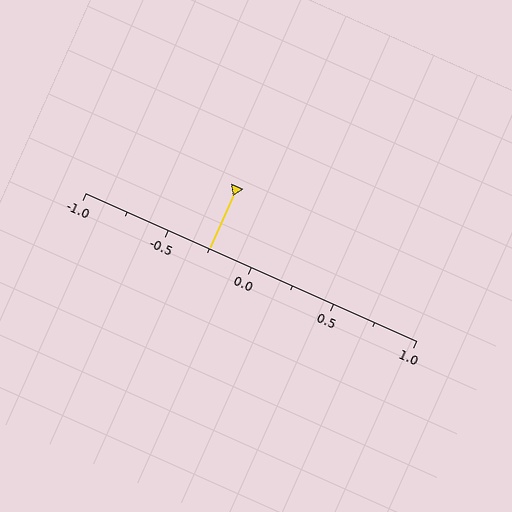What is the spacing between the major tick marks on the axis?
The major ticks are spaced 0.5 apart.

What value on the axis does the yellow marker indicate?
The marker indicates approximately -0.25.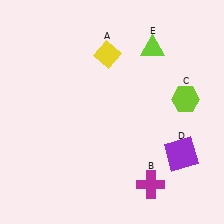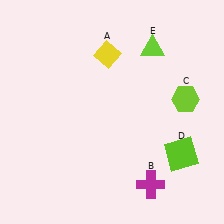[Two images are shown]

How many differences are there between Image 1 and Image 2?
There is 1 difference between the two images.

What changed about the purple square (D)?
In Image 1, D is purple. In Image 2, it changed to lime.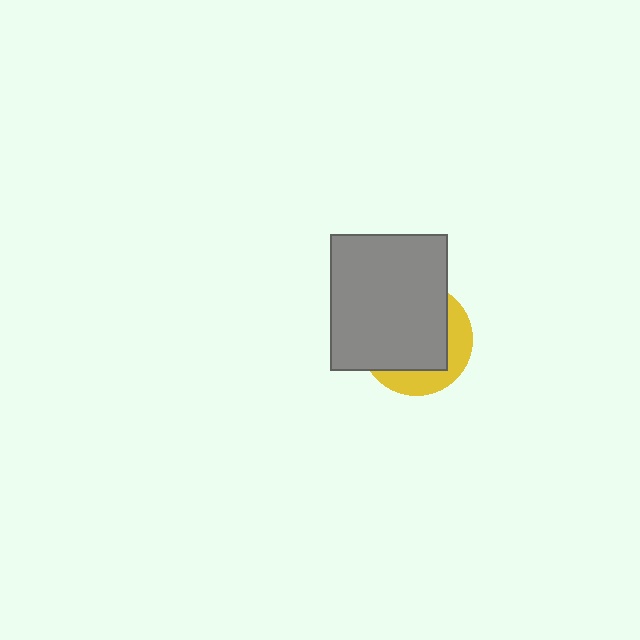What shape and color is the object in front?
The object in front is a gray rectangle.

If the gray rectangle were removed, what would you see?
You would see the complete yellow circle.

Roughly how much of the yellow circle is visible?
A small part of it is visible (roughly 32%).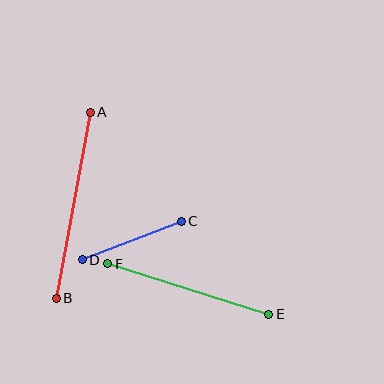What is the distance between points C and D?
The distance is approximately 106 pixels.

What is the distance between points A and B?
The distance is approximately 189 pixels.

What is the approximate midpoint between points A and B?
The midpoint is at approximately (73, 205) pixels.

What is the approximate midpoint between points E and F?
The midpoint is at approximately (188, 289) pixels.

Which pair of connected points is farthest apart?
Points A and B are farthest apart.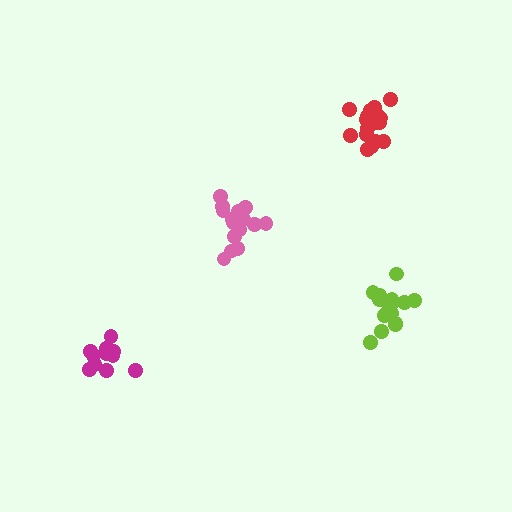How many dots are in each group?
Group 1: 11 dots, Group 2: 17 dots, Group 3: 16 dots, Group 4: 16 dots (60 total).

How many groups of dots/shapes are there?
There are 4 groups.